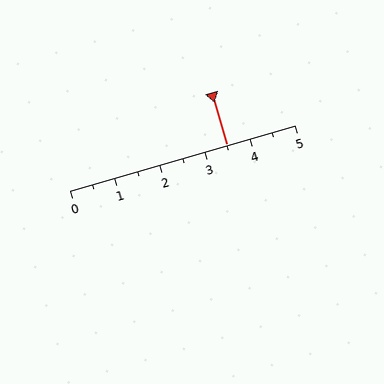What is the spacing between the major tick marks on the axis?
The major ticks are spaced 1 apart.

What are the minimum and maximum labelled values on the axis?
The axis runs from 0 to 5.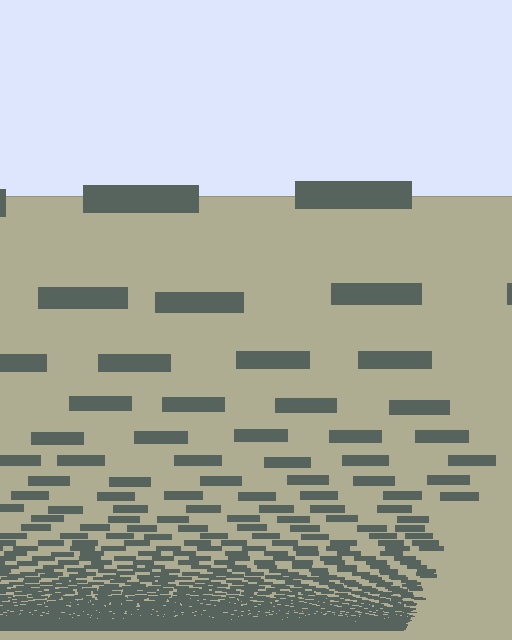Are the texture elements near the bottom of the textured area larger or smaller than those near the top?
Smaller. The gradient is inverted — elements near the bottom are smaller and denser.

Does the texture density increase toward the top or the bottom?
Density increases toward the bottom.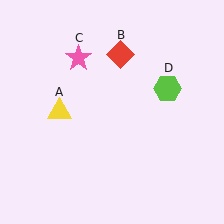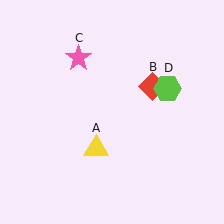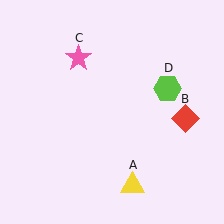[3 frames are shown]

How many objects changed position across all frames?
2 objects changed position: yellow triangle (object A), red diamond (object B).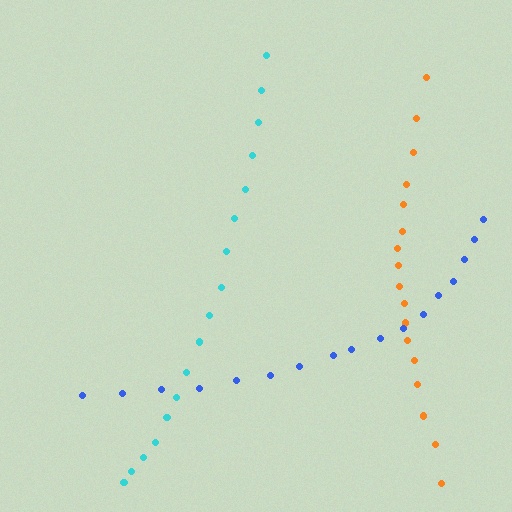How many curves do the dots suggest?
There are 3 distinct paths.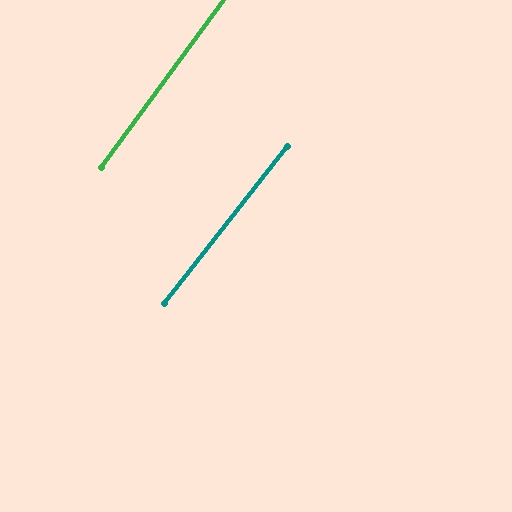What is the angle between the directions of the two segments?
Approximately 2 degrees.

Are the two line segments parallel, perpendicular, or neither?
Parallel — their directions differ by only 2.0°.